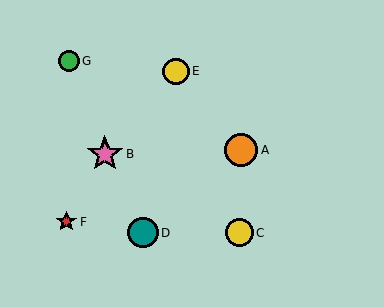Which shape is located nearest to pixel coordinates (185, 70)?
The yellow circle (labeled E) at (176, 71) is nearest to that location.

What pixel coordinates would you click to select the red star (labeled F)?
Click at (66, 222) to select the red star F.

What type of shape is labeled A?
Shape A is an orange circle.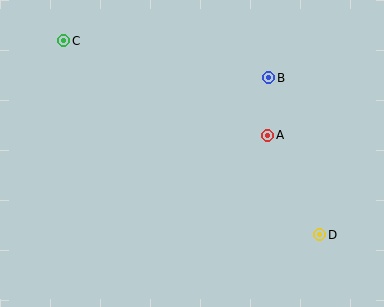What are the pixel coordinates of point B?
Point B is at (269, 78).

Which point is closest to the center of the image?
Point A at (268, 135) is closest to the center.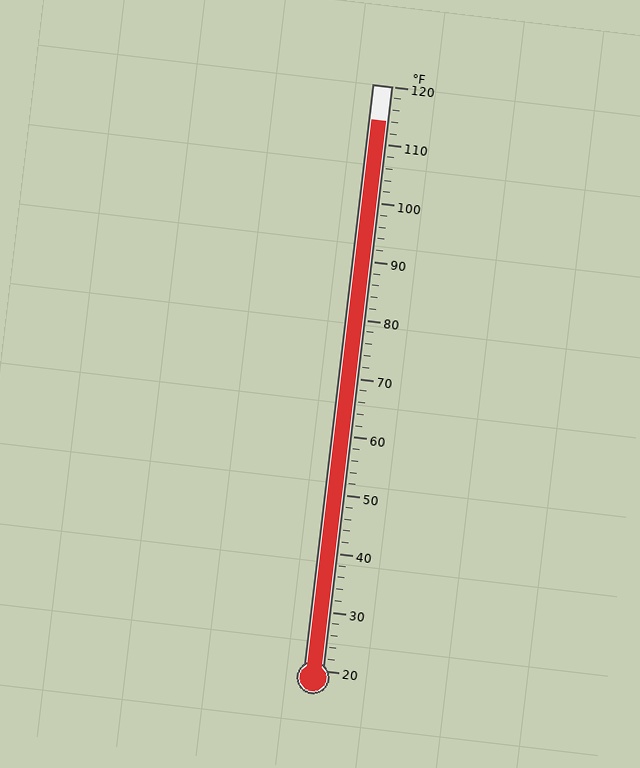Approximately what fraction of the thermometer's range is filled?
The thermometer is filled to approximately 95% of its range.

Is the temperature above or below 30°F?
The temperature is above 30°F.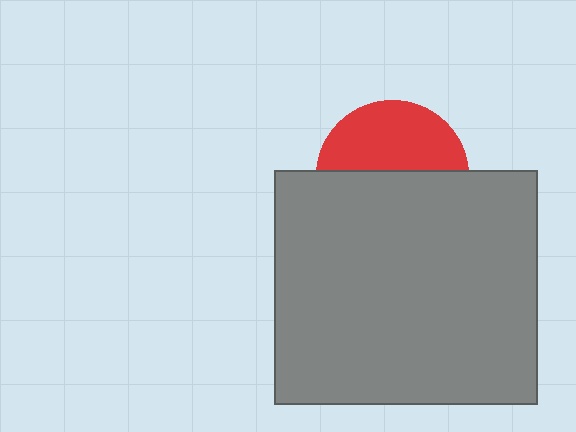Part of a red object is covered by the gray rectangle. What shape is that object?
It is a circle.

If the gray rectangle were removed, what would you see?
You would see the complete red circle.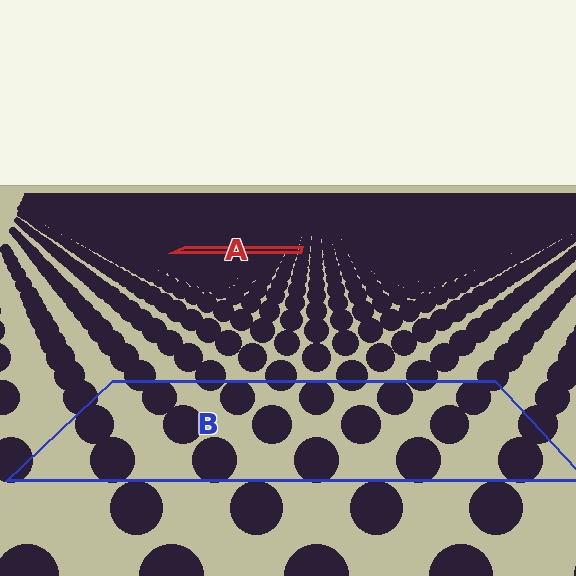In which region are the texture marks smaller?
The texture marks are smaller in region A, because it is farther away.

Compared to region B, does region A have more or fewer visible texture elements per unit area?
Region A has more texture elements per unit area — they are packed more densely because it is farther away.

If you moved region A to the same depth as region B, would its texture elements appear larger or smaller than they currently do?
They would appear larger. At a closer depth, the same texture elements are projected at a bigger on-screen size.